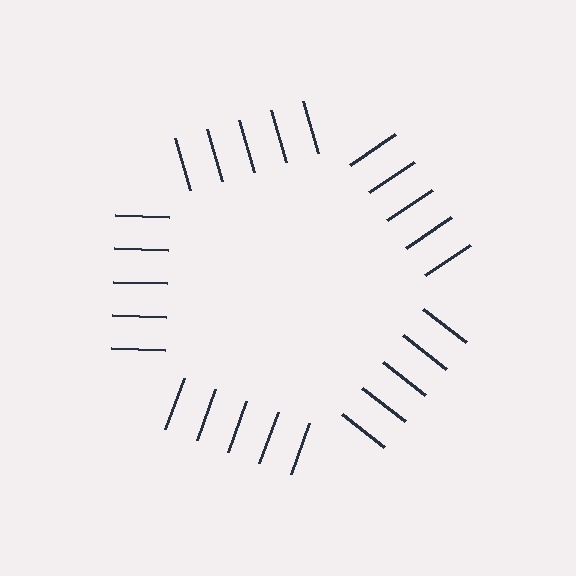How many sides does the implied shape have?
5 sides — the line-ends trace a pentagon.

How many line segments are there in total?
25 — 5 along each of the 5 edges.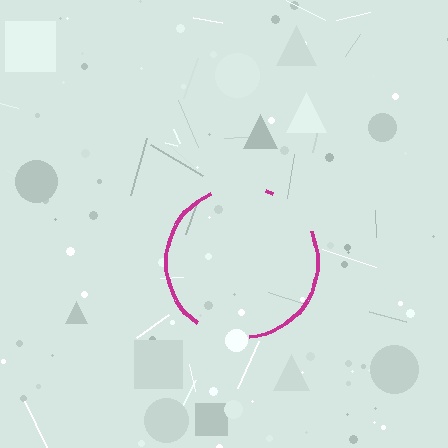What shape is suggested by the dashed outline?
The dashed outline suggests a circle.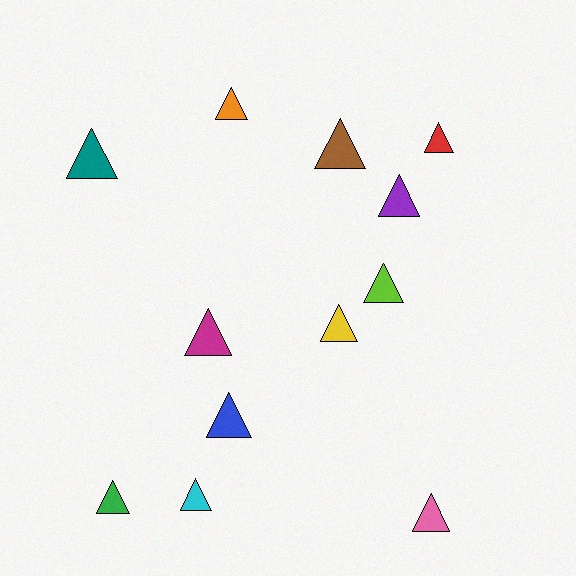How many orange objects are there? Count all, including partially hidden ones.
There is 1 orange object.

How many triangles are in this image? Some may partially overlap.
There are 12 triangles.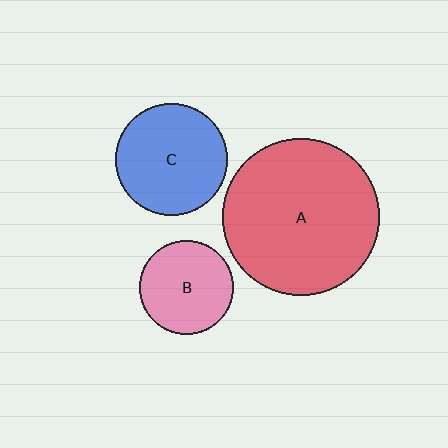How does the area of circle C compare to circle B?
Approximately 1.4 times.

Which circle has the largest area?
Circle A (red).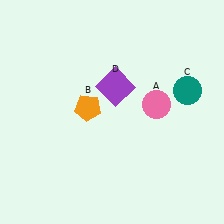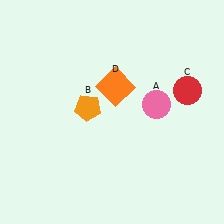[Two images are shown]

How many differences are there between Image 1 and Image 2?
There are 2 differences between the two images.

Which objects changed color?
C changed from teal to red. D changed from purple to orange.